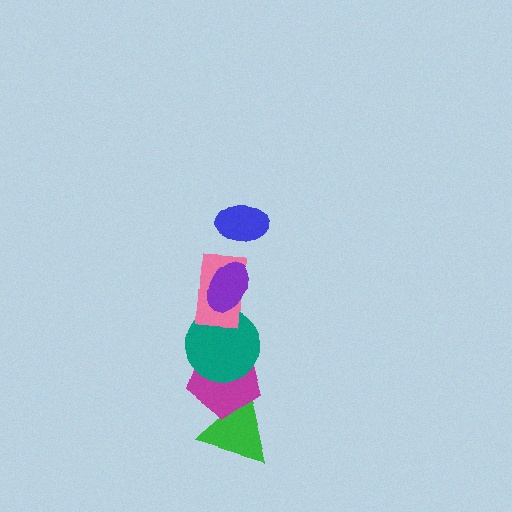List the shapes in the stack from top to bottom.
From top to bottom: the blue ellipse, the purple ellipse, the pink rectangle, the teal circle, the magenta pentagon, the green triangle.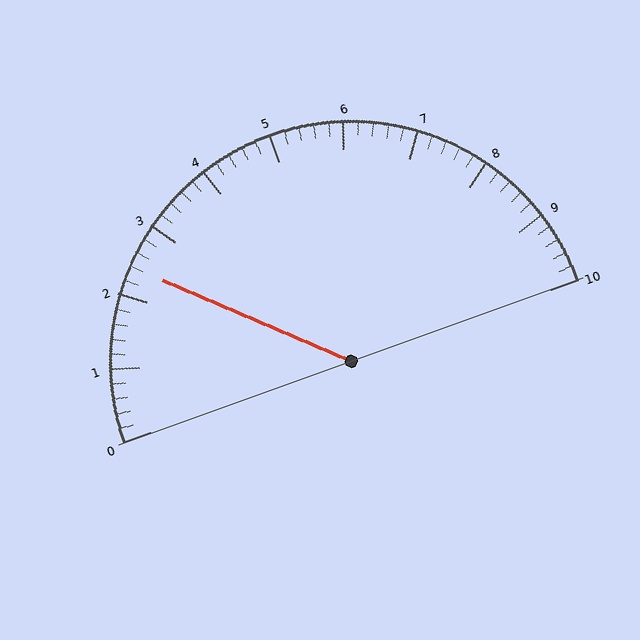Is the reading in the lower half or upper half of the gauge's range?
The reading is in the lower half of the range (0 to 10).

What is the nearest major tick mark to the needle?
The nearest major tick mark is 2.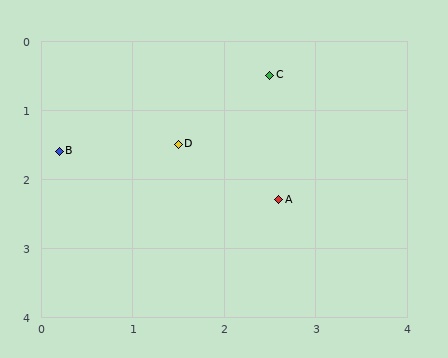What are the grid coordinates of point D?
Point D is at approximately (1.5, 1.5).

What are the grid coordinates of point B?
Point B is at approximately (0.2, 1.6).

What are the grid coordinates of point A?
Point A is at approximately (2.6, 2.3).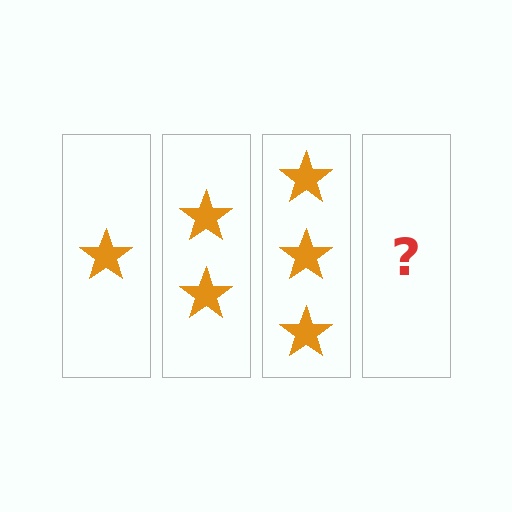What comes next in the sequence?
The next element should be 4 stars.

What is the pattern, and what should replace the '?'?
The pattern is that each step adds one more star. The '?' should be 4 stars.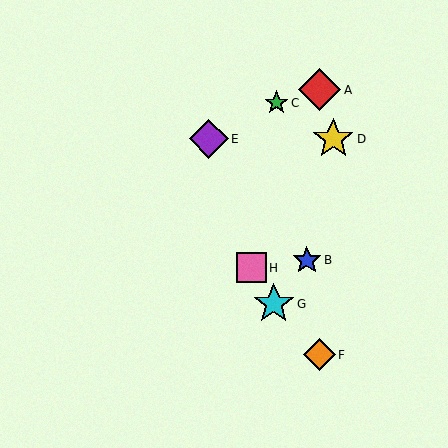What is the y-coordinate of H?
Object H is at y≈268.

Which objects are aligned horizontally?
Objects D, E are aligned horizontally.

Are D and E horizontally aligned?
Yes, both are at y≈139.